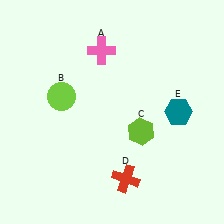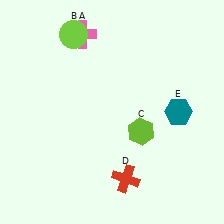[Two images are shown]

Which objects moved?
The objects that moved are: the pink cross (A), the lime circle (B).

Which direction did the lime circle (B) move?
The lime circle (B) moved up.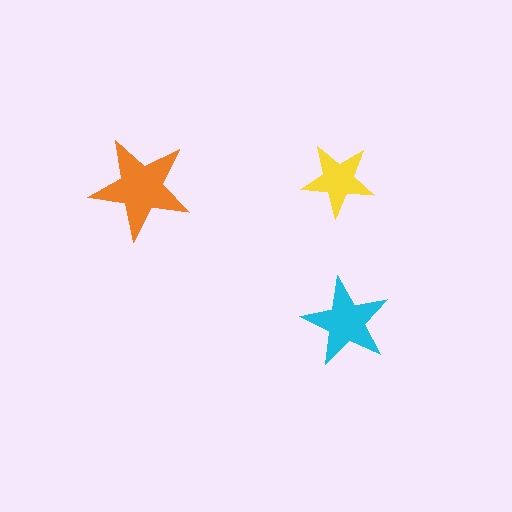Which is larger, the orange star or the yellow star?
The orange one.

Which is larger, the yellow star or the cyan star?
The cyan one.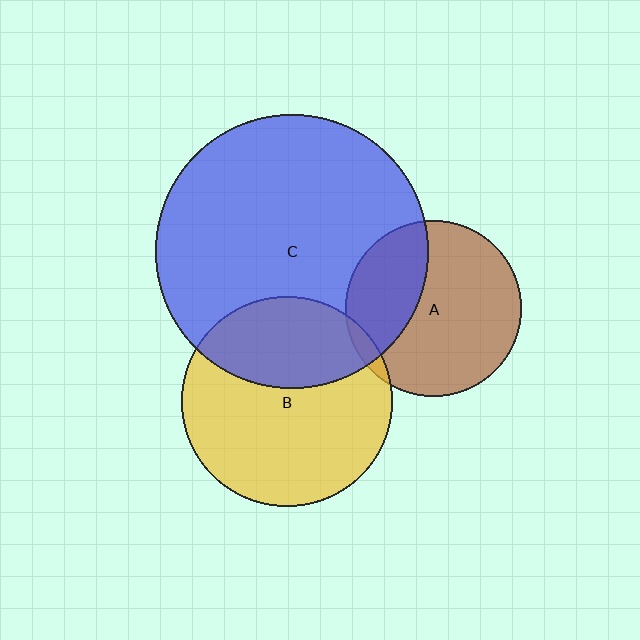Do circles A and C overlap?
Yes.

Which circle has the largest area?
Circle C (blue).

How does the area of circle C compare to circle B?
Approximately 1.7 times.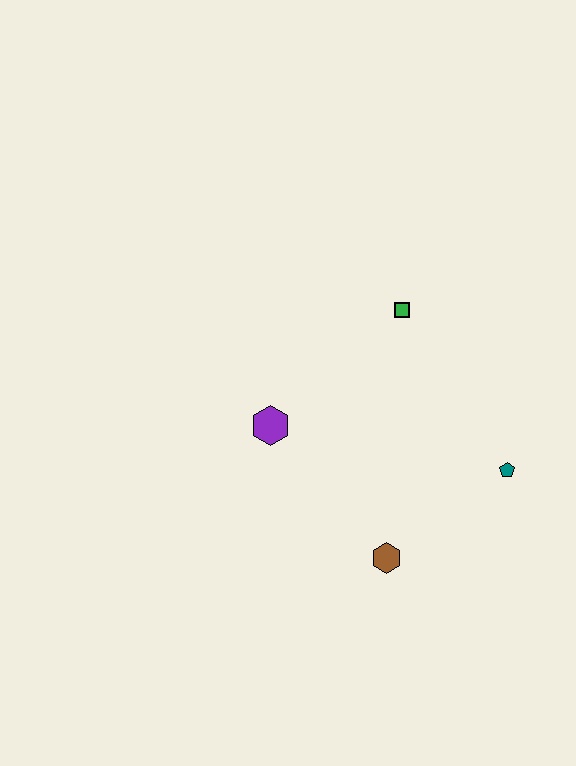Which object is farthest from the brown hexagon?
The green square is farthest from the brown hexagon.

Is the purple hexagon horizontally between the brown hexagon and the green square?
No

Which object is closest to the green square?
The purple hexagon is closest to the green square.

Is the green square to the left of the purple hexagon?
No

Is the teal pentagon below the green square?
Yes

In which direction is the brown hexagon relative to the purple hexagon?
The brown hexagon is below the purple hexagon.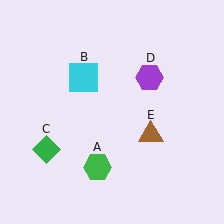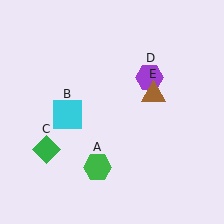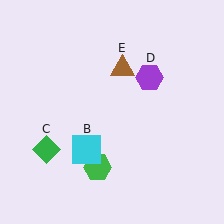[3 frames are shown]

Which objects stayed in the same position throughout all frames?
Green hexagon (object A) and green diamond (object C) and purple hexagon (object D) remained stationary.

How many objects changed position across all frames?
2 objects changed position: cyan square (object B), brown triangle (object E).